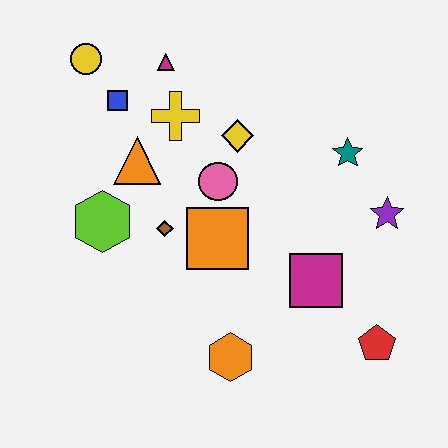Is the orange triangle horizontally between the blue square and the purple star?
Yes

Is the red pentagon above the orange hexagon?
Yes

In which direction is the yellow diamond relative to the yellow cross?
The yellow diamond is to the right of the yellow cross.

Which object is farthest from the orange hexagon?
The yellow circle is farthest from the orange hexagon.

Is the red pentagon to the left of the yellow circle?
No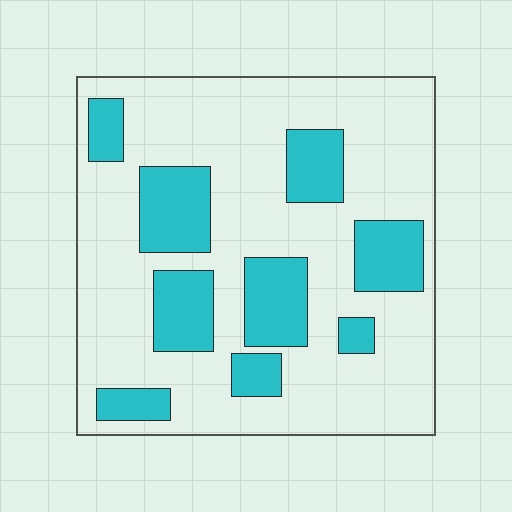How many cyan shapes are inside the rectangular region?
9.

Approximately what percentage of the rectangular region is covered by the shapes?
Approximately 25%.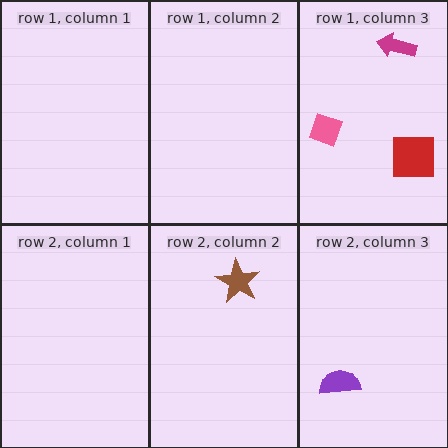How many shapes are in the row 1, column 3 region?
3.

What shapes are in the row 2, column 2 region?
The brown star.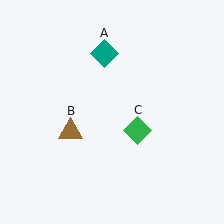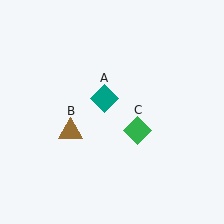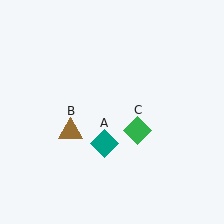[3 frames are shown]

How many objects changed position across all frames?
1 object changed position: teal diamond (object A).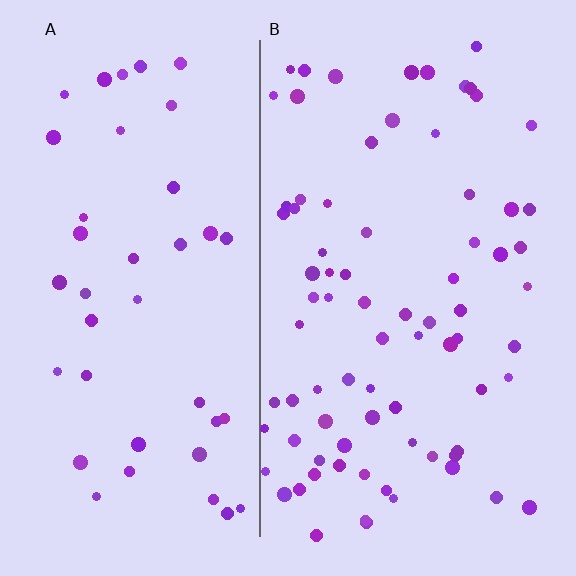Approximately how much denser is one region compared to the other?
Approximately 1.9× — region B over region A.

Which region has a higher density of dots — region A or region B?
B (the right).